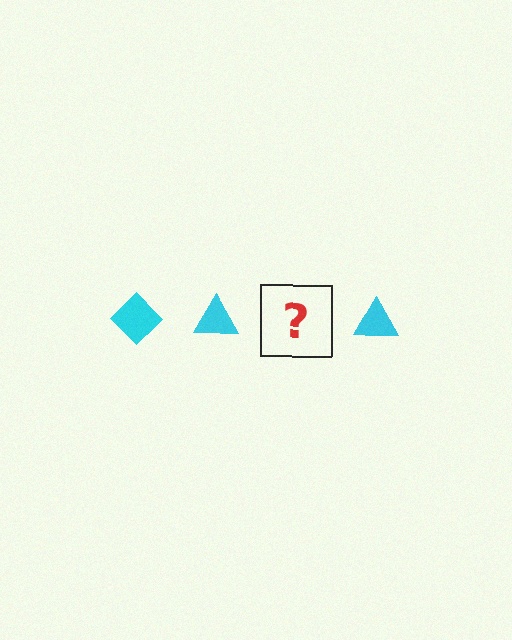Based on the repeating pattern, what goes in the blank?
The blank should be a cyan diamond.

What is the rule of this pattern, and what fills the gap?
The rule is that the pattern cycles through diamond, triangle shapes in cyan. The gap should be filled with a cyan diamond.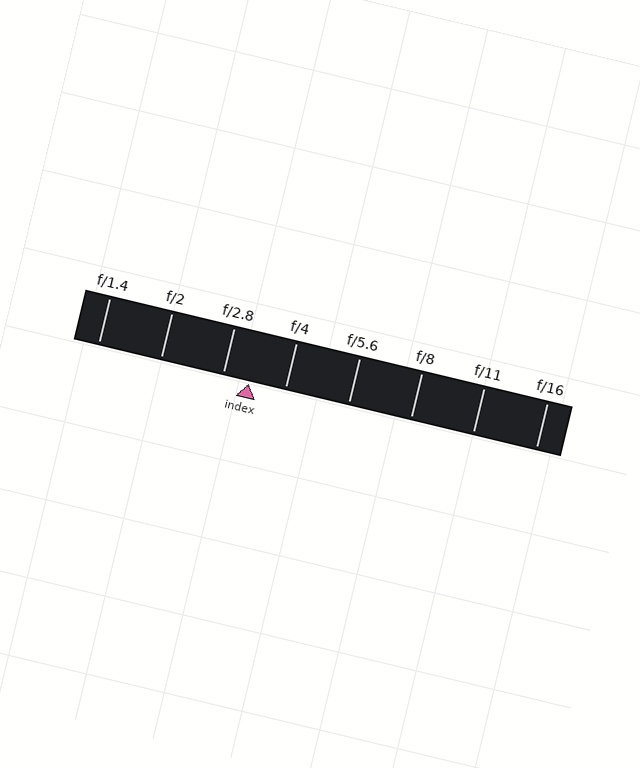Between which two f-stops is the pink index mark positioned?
The index mark is between f/2.8 and f/4.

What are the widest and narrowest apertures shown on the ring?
The widest aperture shown is f/1.4 and the narrowest is f/16.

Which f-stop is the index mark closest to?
The index mark is closest to f/2.8.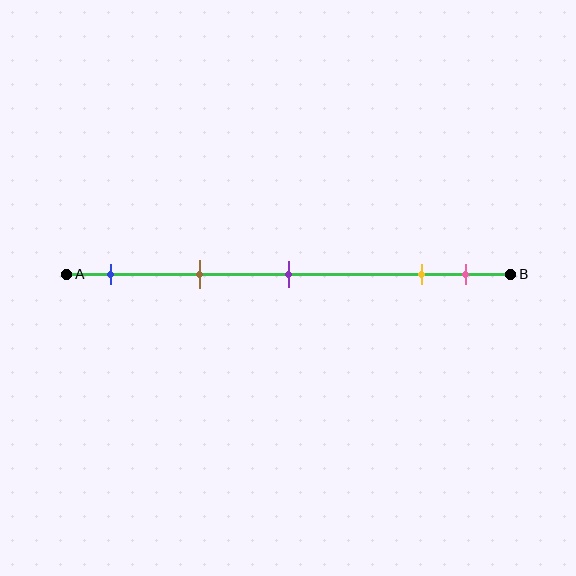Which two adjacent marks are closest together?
The yellow and pink marks are the closest adjacent pair.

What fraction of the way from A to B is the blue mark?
The blue mark is approximately 10% (0.1) of the way from A to B.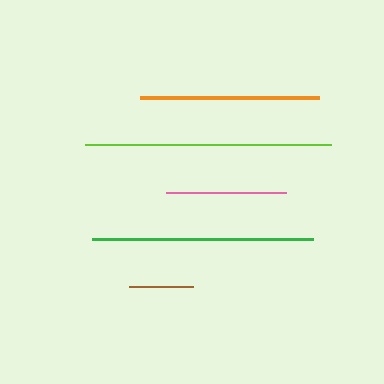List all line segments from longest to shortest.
From longest to shortest: lime, green, orange, pink, brown.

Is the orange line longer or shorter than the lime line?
The lime line is longer than the orange line.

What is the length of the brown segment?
The brown segment is approximately 64 pixels long.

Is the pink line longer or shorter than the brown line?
The pink line is longer than the brown line.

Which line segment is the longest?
The lime line is the longest at approximately 246 pixels.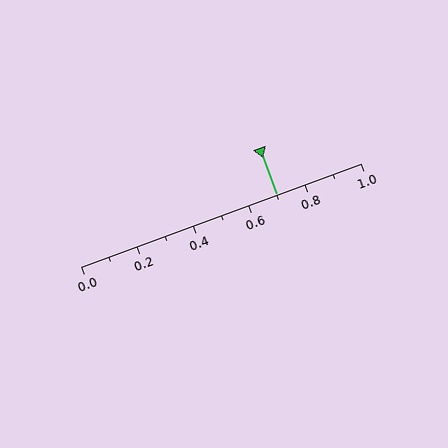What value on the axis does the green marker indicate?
The marker indicates approximately 0.7.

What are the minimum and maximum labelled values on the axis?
The axis runs from 0.0 to 1.0.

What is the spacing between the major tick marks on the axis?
The major ticks are spaced 0.2 apart.